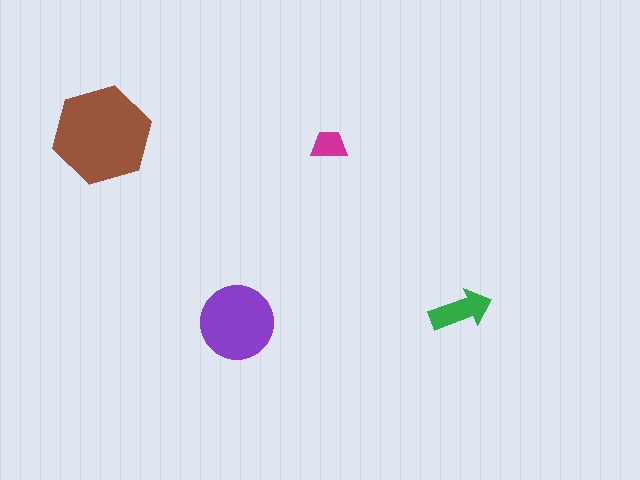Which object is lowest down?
The purple circle is bottommost.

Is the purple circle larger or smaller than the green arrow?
Larger.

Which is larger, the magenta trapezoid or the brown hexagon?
The brown hexagon.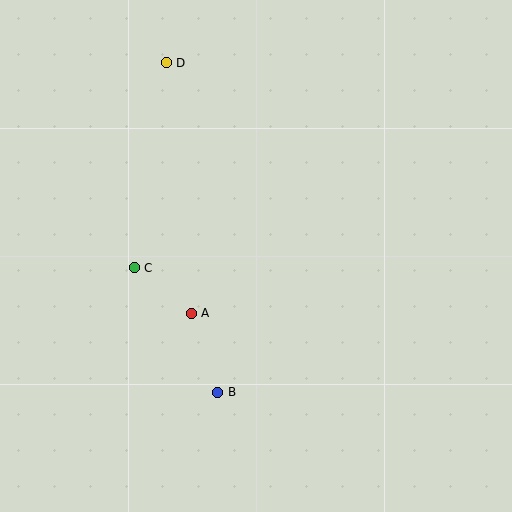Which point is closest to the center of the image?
Point A at (191, 313) is closest to the center.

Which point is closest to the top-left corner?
Point D is closest to the top-left corner.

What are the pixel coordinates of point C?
Point C is at (134, 268).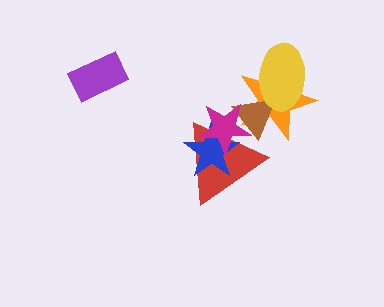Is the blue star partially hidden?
Yes, it is partially covered by another shape.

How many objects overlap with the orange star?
3 objects overlap with the orange star.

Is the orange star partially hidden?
Yes, it is partially covered by another shape.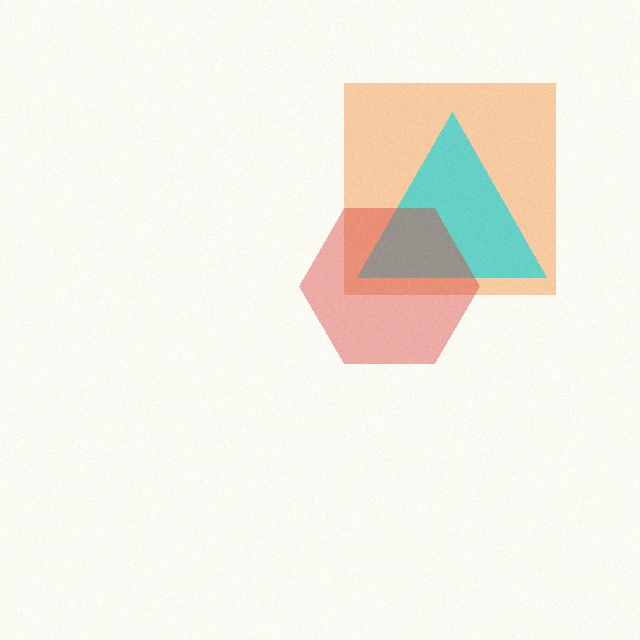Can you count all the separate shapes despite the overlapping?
Yes, there are 3 separate shapes.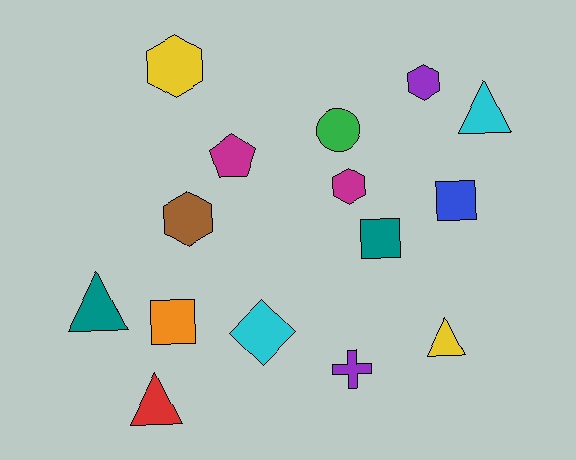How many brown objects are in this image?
There is 1 brown object.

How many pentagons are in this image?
There is 1 pentagon.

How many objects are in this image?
There are 15 objects.